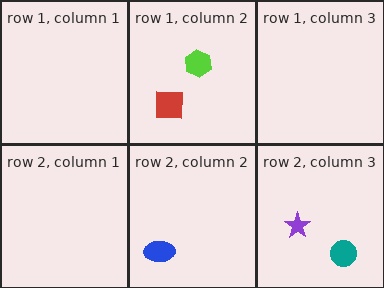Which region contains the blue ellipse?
The row 2, column 2 region.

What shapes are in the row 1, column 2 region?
The lime hexagon, the red square.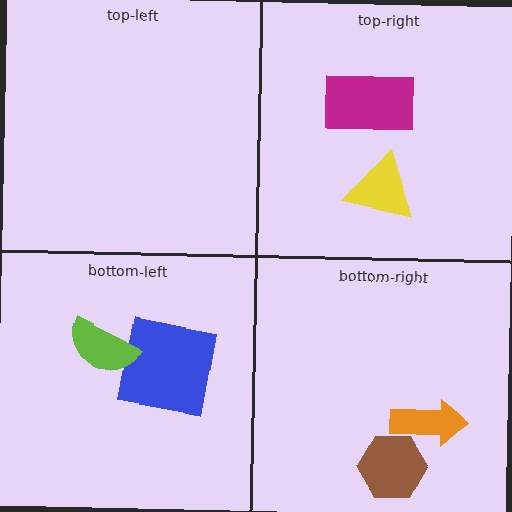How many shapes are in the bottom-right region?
2.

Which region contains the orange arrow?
The bottom-right region.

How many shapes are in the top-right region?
2.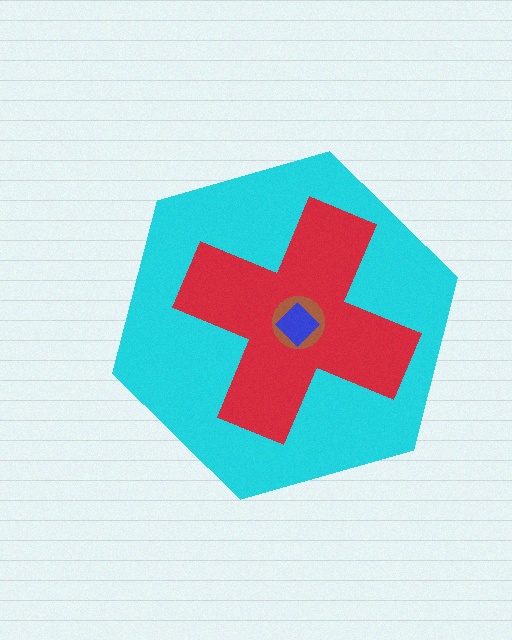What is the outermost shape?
The cyan hexagon.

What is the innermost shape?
The blue diamond.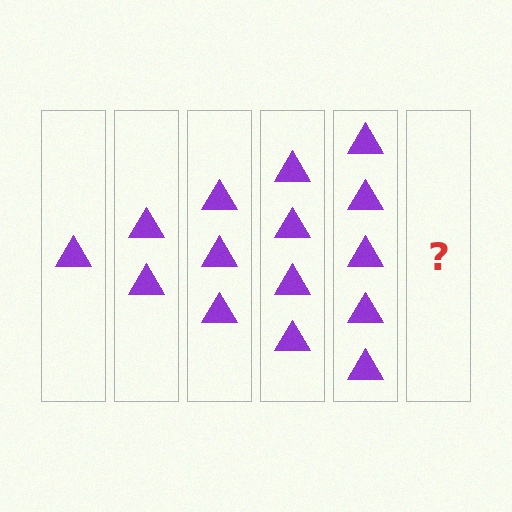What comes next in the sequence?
The next element should be 6 triangles.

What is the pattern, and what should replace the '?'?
The pattern is that each step adds one more triangle. The '?' should be 6 triangles.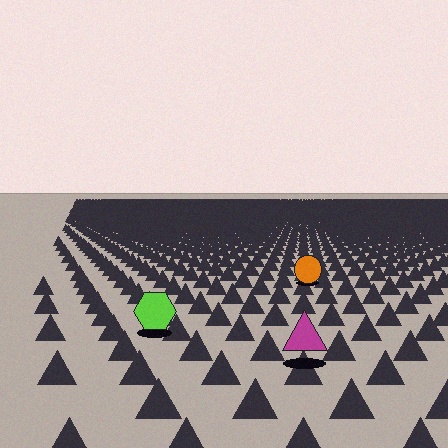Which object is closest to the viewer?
The magenta triangle is closest. The texture marks near it are larger and more spread out.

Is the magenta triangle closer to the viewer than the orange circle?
Yes. The magenta triangle is closer — you can tell from the texture gradient: the ground texture is coarser near it.